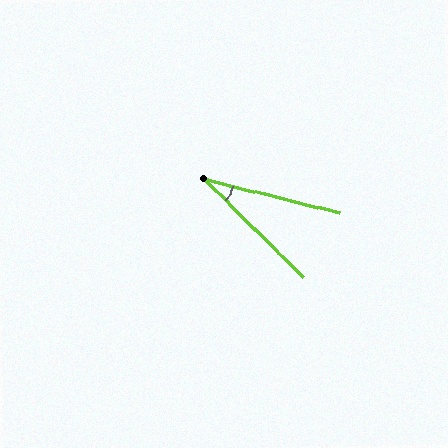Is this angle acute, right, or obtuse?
It is acute.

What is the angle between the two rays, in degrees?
Approximately 31 degrees.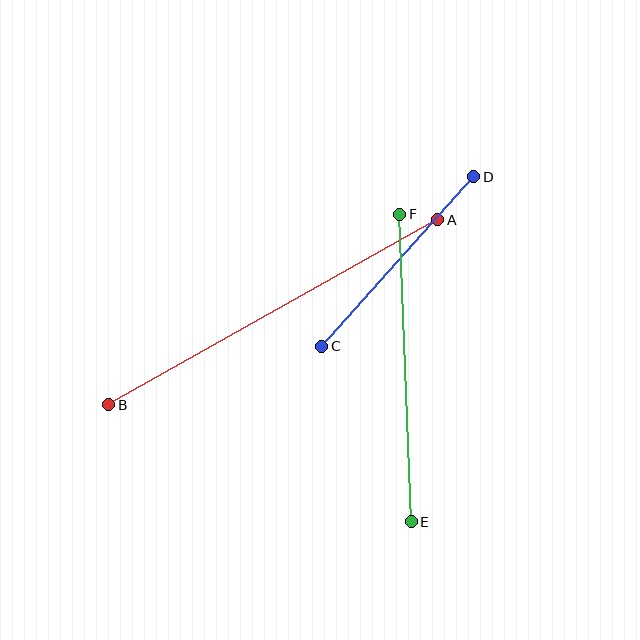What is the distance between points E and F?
The distance is approximately 308 pixels.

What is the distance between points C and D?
The distance is approximately 227 pixels.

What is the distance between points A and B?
The distance is approximately 378 pixels.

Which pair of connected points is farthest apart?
Points A and B are farthest apart.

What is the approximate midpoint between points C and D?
The midpoint is at approximately (398, 261) pixels.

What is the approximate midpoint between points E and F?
The midpoint is at approximately (405, 368) pixels.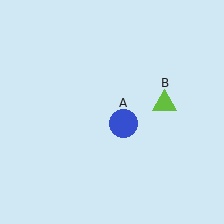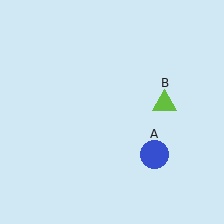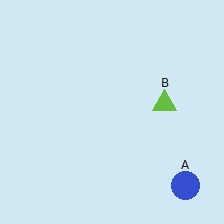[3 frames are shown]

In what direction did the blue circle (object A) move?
The blue circle (object A) moved down and to the right.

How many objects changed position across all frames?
1 object changed position: blue circle (object A).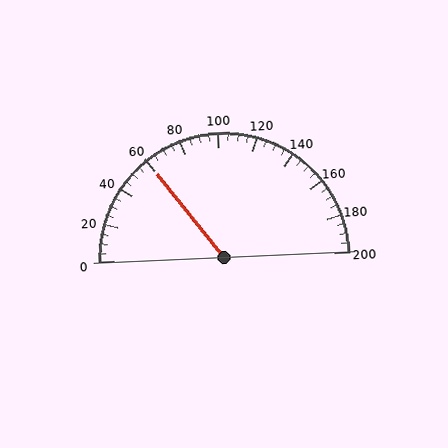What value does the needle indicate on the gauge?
The needle indicates approximately 60.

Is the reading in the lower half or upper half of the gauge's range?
The reading is in the lower half of the range (0 to 200).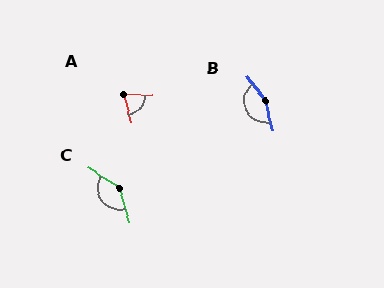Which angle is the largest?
B, at approximately 156 degrees.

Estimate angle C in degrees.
Approximately 139 degrees.